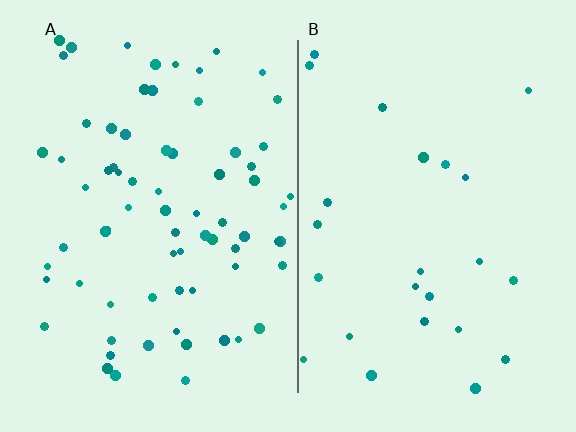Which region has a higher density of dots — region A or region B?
A (the left).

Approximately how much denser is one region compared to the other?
Approximately 2.9× — region A over region B.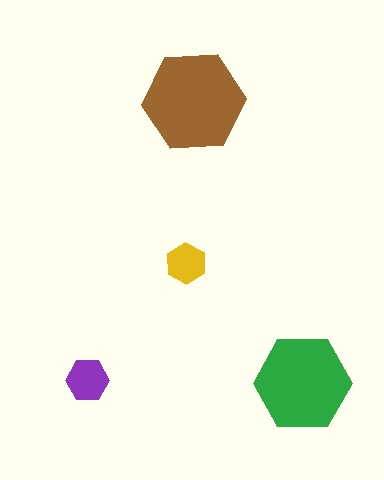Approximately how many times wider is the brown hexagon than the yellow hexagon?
About 2.5 times wider.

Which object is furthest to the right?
The green hexagon is rightmost.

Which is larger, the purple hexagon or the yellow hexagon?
The purple one.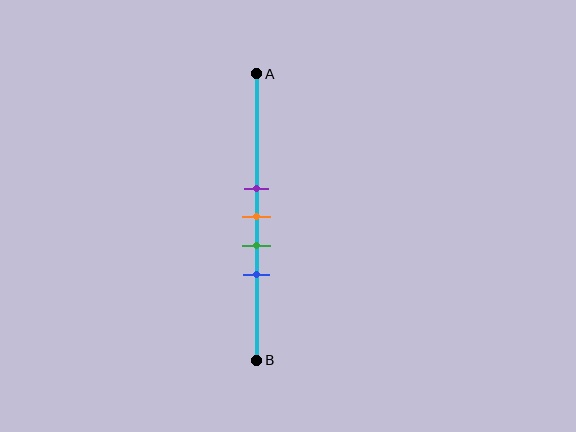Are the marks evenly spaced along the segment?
Yes, the marks are approximately evenly spaced.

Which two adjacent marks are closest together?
The purple and orange marks are the closest adjacent pair.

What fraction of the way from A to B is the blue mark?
The blue mark is approximately 70% (0.7) of the way from A to B.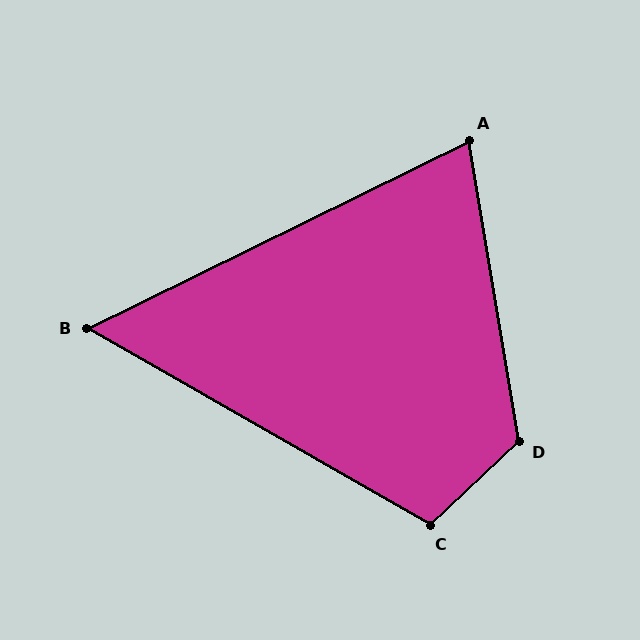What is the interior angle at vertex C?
Approximately 107 degrees (obtuse).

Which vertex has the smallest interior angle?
B, at approximately 56 degrees.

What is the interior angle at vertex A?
Approximately 73 degrees (acute).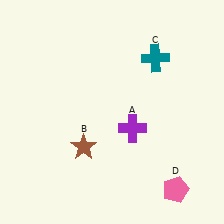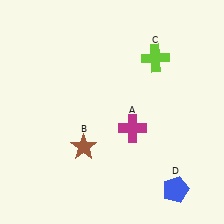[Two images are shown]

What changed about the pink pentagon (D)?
In Image 1, D is pink. In Image 2, it changed to blue.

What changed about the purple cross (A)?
In Image 1, A is purple. In Image 2, it changed to magenta.